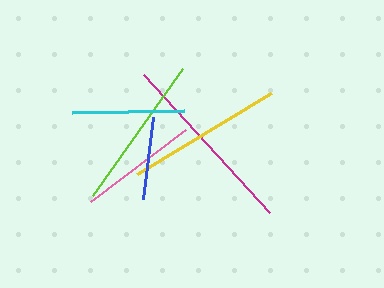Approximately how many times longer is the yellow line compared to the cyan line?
The yellow line is approximately 1.4 times the length of the cyan line.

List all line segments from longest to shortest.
From longest to shortest: magenta, yellow, lime, pink, cyan, blue.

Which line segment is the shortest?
The blue line is the shortest at approximately 83 pixels.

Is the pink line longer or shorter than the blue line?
The pink line is longer than the blue line.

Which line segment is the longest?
The magenta line is the longest at approximately 187 pixels.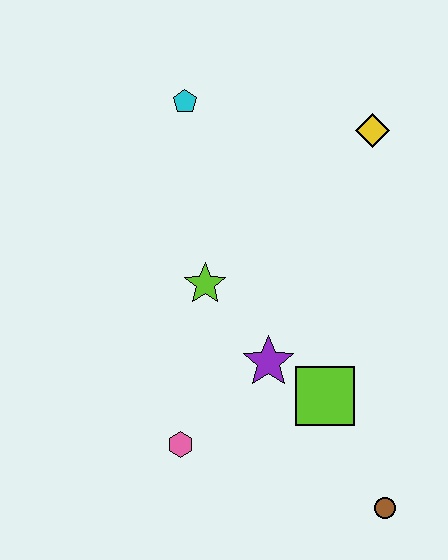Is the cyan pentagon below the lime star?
No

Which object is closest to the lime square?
The purple star is closest to the lime square.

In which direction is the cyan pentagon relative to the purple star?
The cyan pentagon is above the purple star.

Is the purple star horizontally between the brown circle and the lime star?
Yes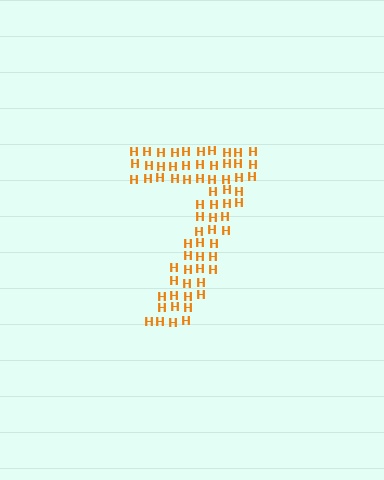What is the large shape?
The large shape is the digit 7.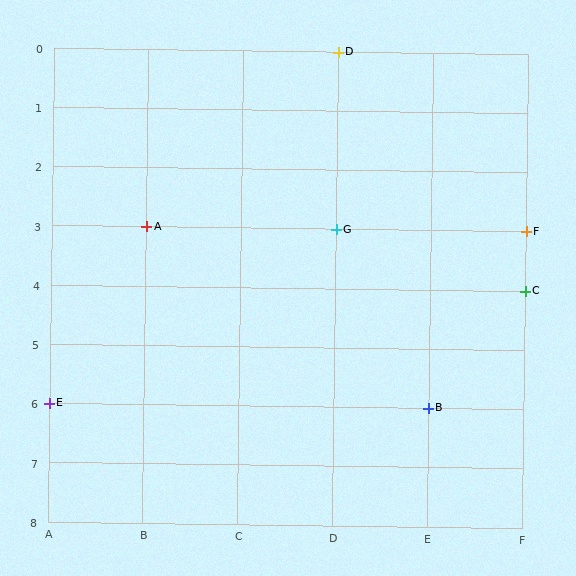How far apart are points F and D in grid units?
Points F and D are 2 columns and 3 rows apart (about 3.6 grid units diagonally).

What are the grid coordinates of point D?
Point D is at grid coordinates (D, 0).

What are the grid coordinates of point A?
Point A is at grid coordinates (B, 3).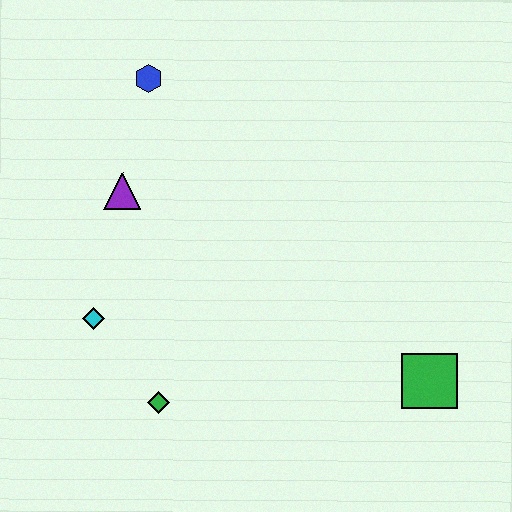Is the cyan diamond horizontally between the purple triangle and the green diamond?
No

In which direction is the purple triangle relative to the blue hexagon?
The purple triangle is below the blue hexagon.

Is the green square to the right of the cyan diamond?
Yes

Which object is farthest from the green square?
The blue hexagon is farthest from the green square.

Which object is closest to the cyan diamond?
The green diamond is closest to the cyan diamond.